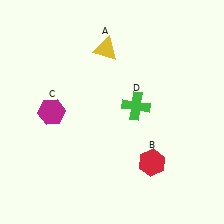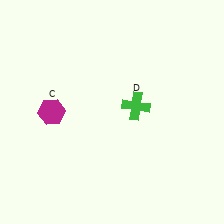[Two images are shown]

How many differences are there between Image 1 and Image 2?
There are 2 differences between the two images.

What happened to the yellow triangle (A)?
The yellow triangle (A) was removed in Image 2. It was in the top-left area of Image 1.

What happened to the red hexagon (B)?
The red hexagon (B) was removed in Image 2. It was in the bottom-right area of Image 1.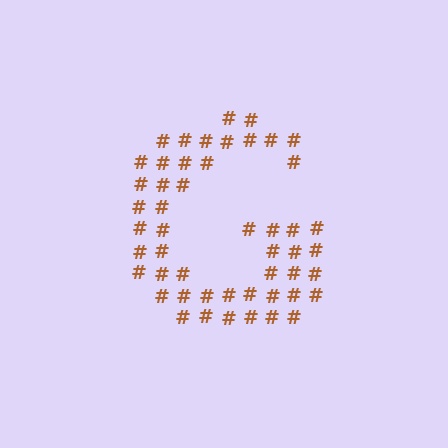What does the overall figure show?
The overall figure shows the letter G.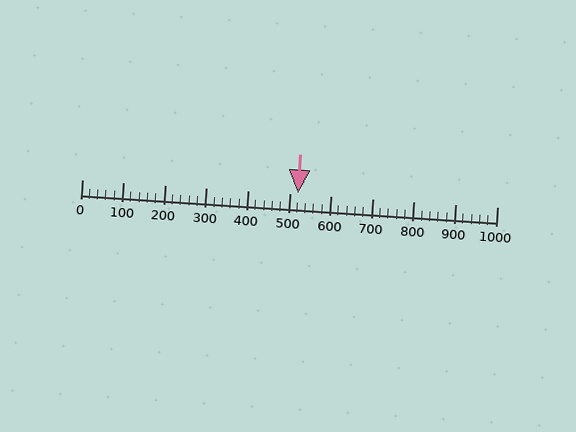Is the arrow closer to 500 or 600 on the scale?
The arrow is closer to 500.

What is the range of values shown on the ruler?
The ruler shows values from 0 to 1000.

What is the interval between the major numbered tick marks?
The major tick marks are spaced 100 units apart.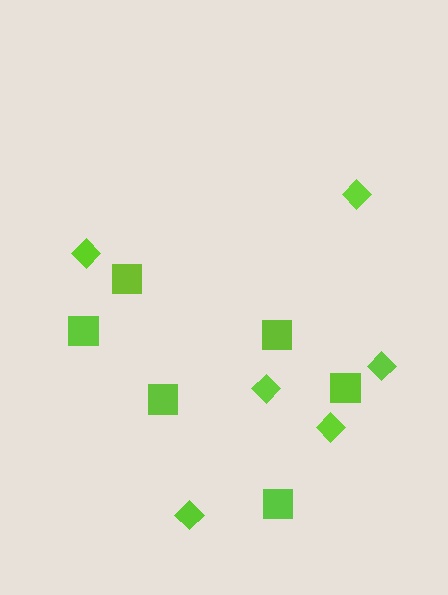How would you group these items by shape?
There are 2 groups: one group of diamonds (6) and one group of squares (6).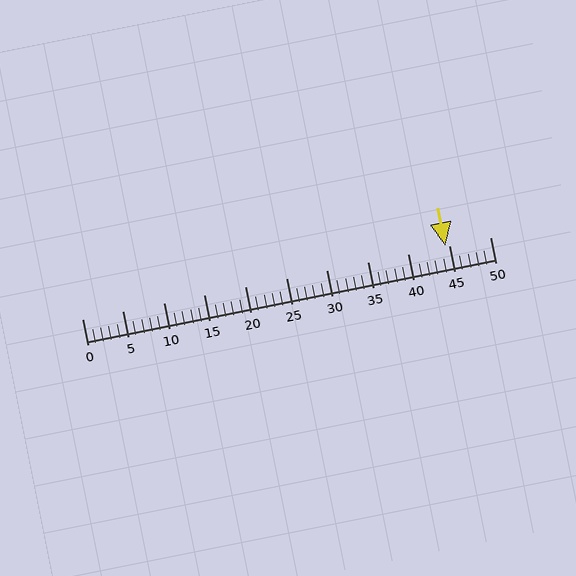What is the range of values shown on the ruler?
The ruler shows values from 0 to 50.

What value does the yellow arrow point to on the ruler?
The yellow arrow points to approximately 44.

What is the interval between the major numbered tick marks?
The major tick marks are spaced 5 units apart.